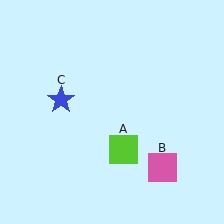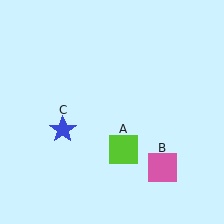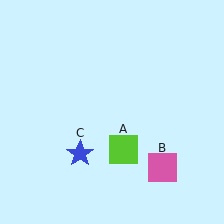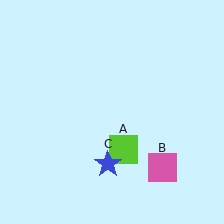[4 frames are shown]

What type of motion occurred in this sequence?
The blue star (object C) rotated counterclockwise around the center of the scene.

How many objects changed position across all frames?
1 object changed position: blue star (object C).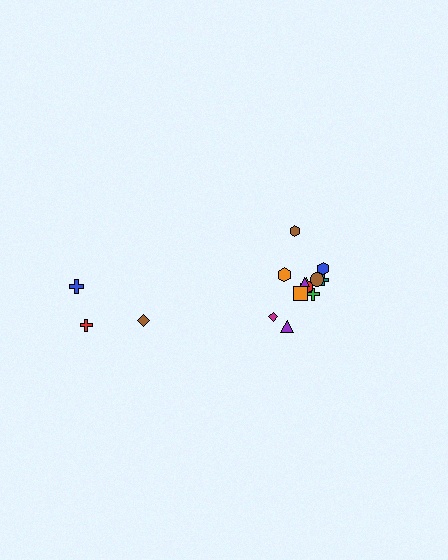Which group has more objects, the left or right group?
The right group.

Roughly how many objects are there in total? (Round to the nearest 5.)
Roughly 15 objects in total.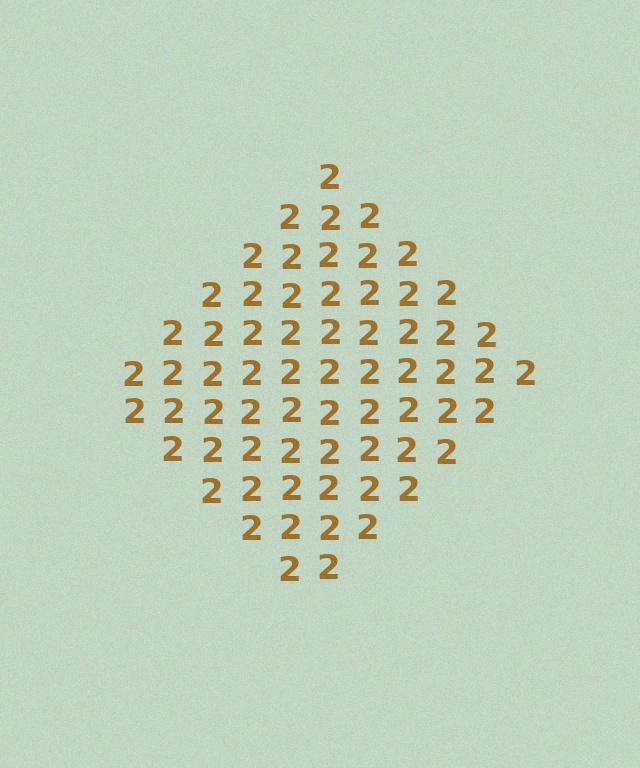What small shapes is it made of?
It is made of small digit 2's.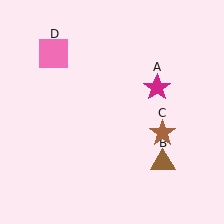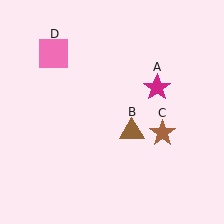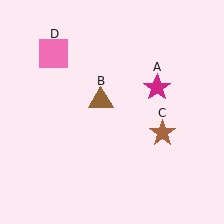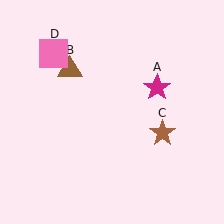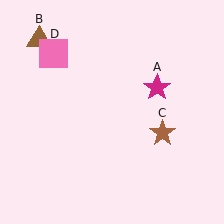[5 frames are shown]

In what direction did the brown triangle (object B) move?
The brown triangle (object B) moved up and to the left.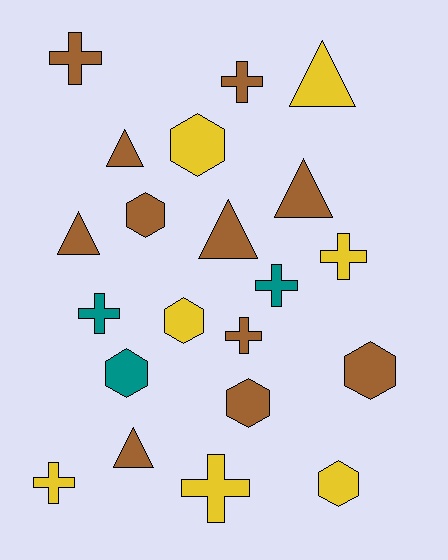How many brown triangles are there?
There are 5 brown triangles.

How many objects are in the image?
There are 21 objects.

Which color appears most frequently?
Brown, with 11 objects.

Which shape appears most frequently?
Cross, with 8 objects.